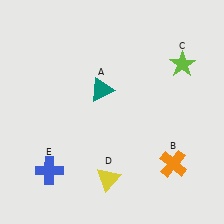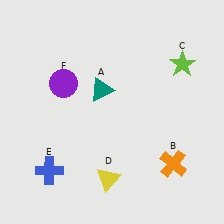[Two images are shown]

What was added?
A purple circle (F) was added in Image 2.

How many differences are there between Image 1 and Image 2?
There is 1 difference between the two images.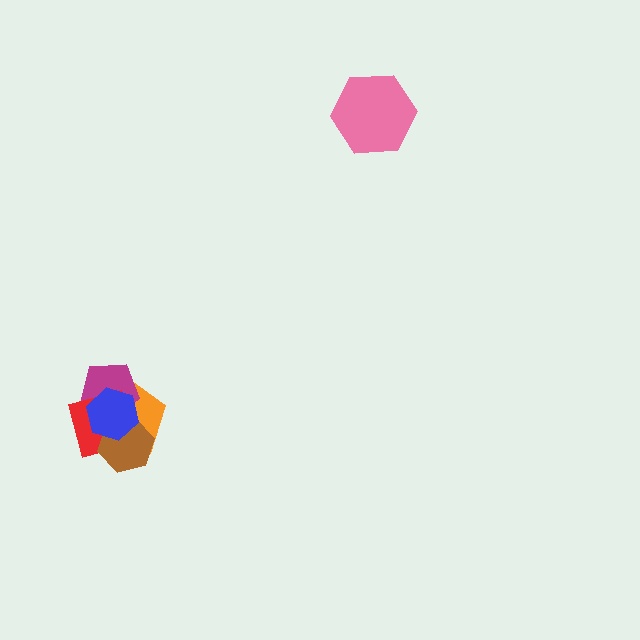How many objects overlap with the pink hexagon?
0 objects overlap with the pink hexagon.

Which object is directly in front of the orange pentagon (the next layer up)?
The magenta pentagon is directly in front of the orange pentagon.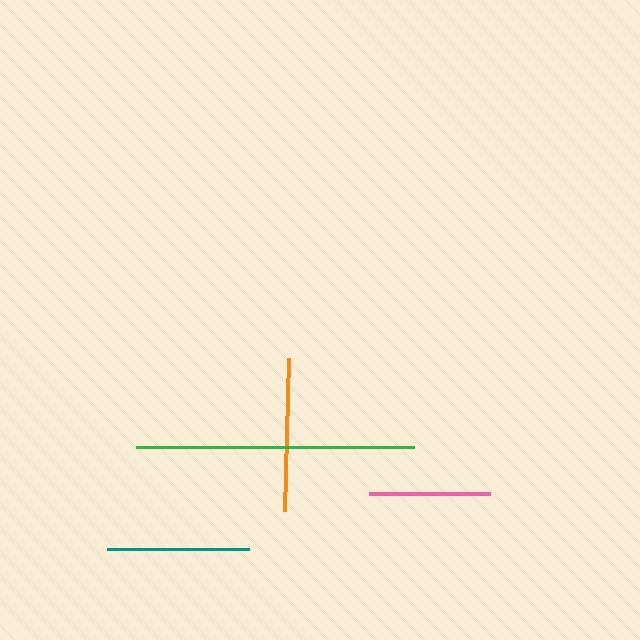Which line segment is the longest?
The green line is the longest at approximately 278 pixels.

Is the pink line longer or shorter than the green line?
The green line is longer than the pink line.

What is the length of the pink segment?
The pink segment is approximately 121 pixels long.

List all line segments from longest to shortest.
From longest to shortest: green, orange, teal, pink.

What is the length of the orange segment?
The orange segment is approximately 153 pixels long.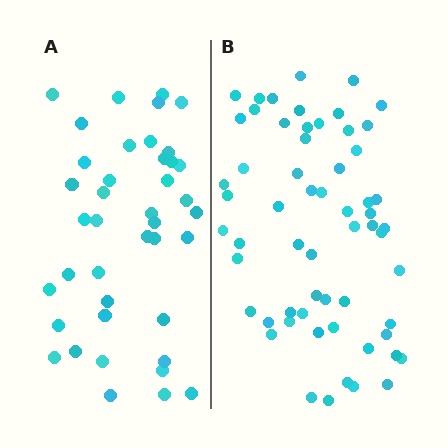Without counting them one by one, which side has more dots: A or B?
Region B (the right region) has more dots.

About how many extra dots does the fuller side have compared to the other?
Region B has approximately 20 more dots than region A.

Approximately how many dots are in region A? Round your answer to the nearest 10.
About 40 dots. (The exact count is 41, which rounds to 40.)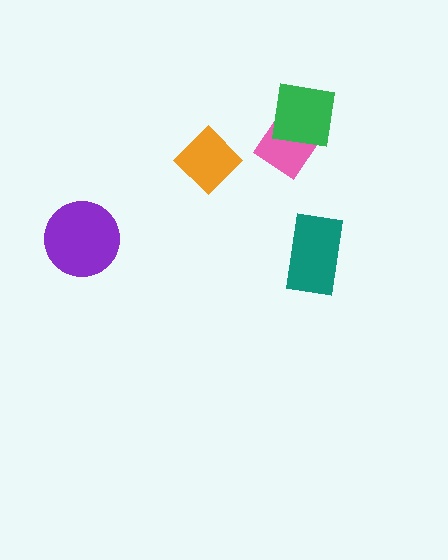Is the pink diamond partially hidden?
Yes, it is partially covered by another shape.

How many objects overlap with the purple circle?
0 objects overlap with the purple circle.